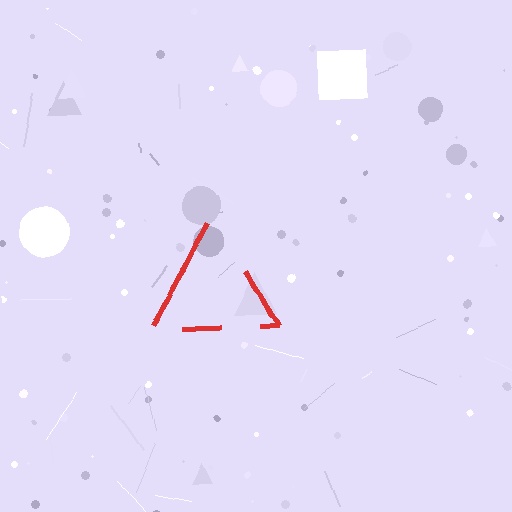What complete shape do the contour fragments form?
The contour fragments form a triangle.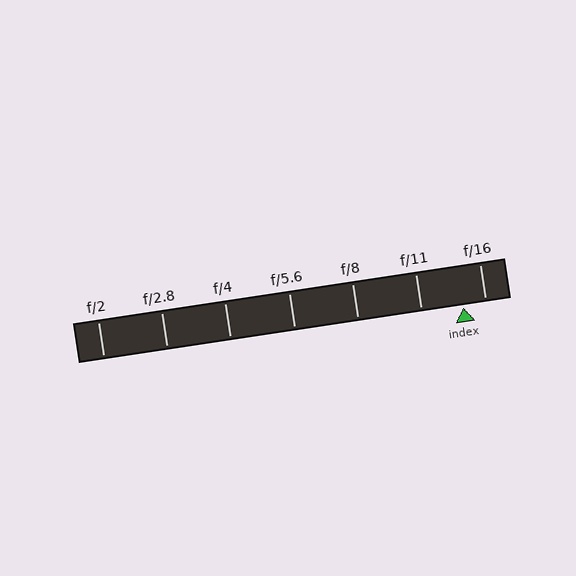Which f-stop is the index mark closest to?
The index mark is closest to f/16.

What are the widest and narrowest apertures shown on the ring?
The widest aperture shown is f/2 and the narrowest is f/16.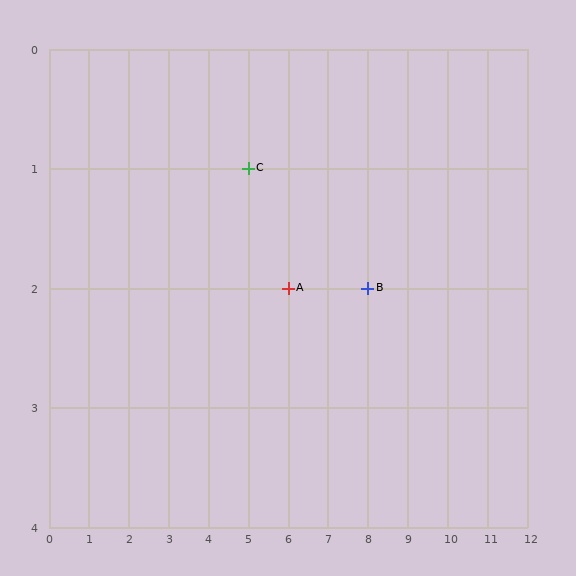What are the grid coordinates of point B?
Point B is at grid coordinates (8, 2).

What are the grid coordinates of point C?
Point C is at grid coordinates (5, 1).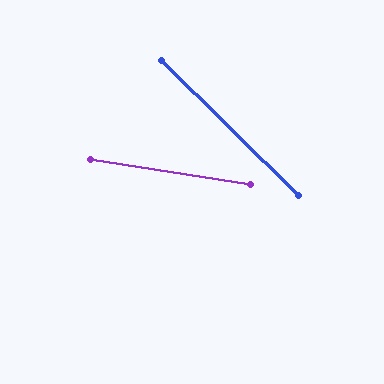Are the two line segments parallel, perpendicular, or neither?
Neither parallel nor perpendicular — they differ by about 36°.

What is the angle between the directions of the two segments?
Approximately 36 degrees.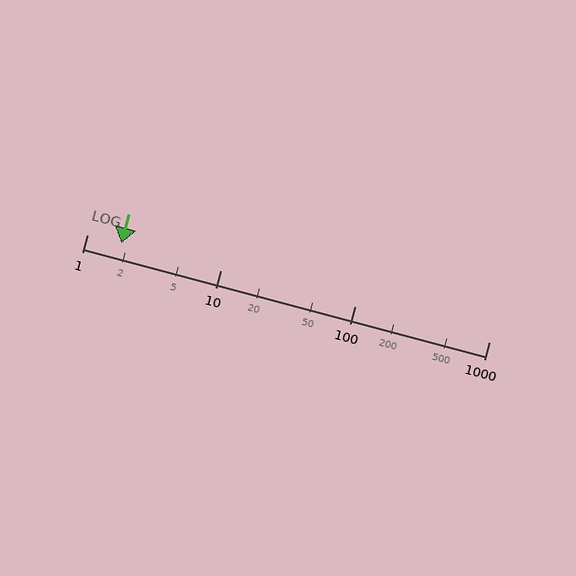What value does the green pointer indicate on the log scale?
The pointer indicates approximately 1.8.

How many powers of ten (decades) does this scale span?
The scale spans 3 decades, from 1 to 1000.